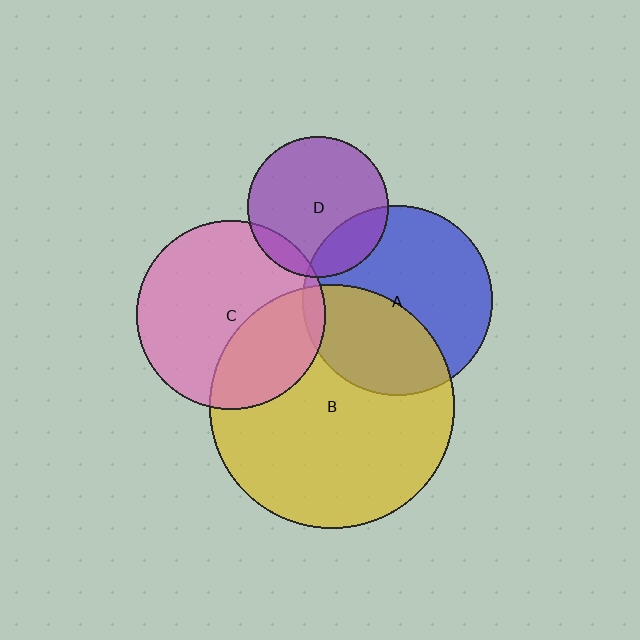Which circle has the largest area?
Circle B (yellow).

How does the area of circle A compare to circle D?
Approximately 1.8 times.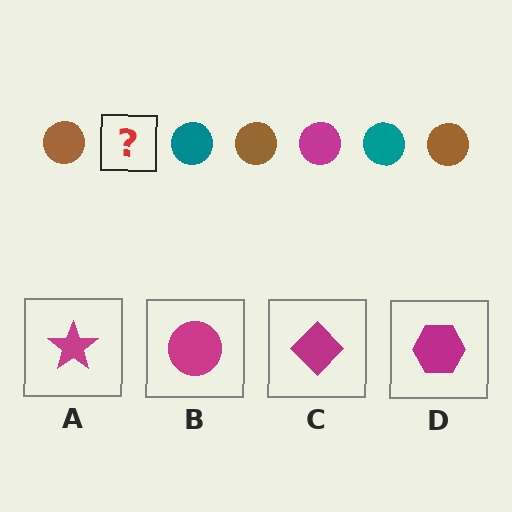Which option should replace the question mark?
Option B.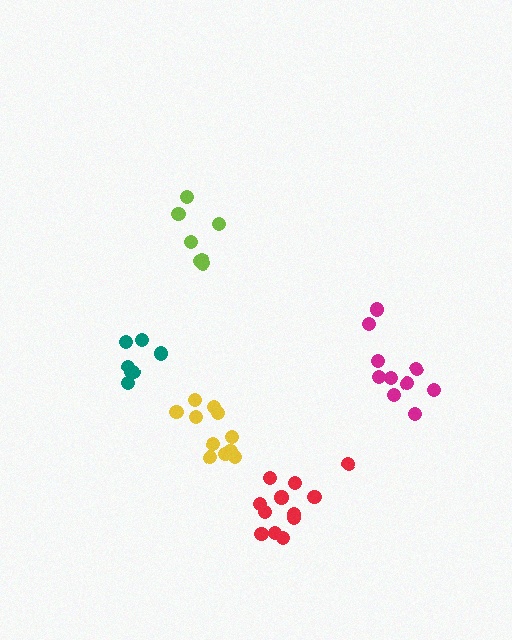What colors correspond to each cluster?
The clusters are colored: teal, yellow, magenta, lime, red.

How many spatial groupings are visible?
There are 5 spatial groupings.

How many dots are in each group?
Group 1: 7 dots, Group 2: 11 dots, Group 3: 10 dots, Group 4: 7 dots, Group 5: 12 dots (47 total).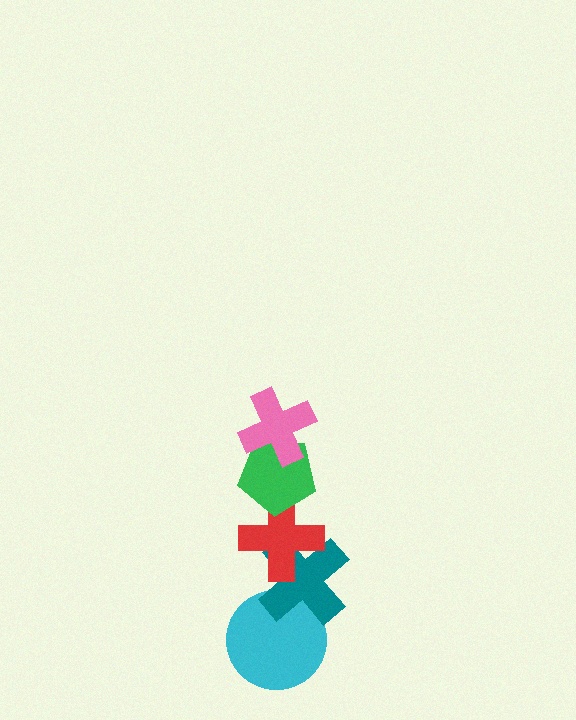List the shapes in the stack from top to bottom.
From top to bottom: the pink cross, the green pentagon, the red cross, the teal cross, the cyan circle.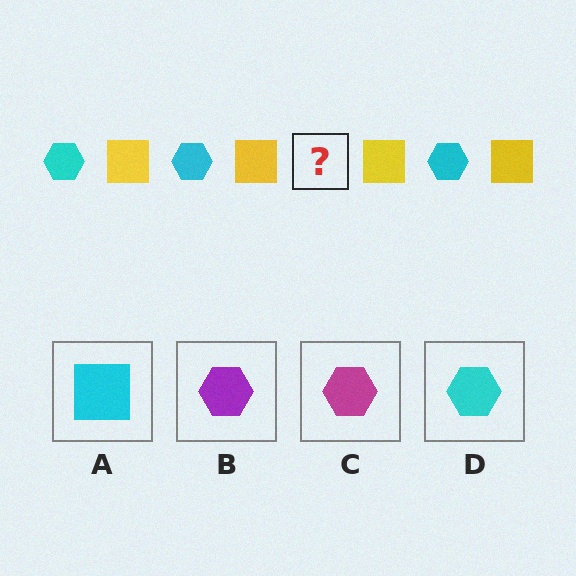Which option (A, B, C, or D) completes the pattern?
D.